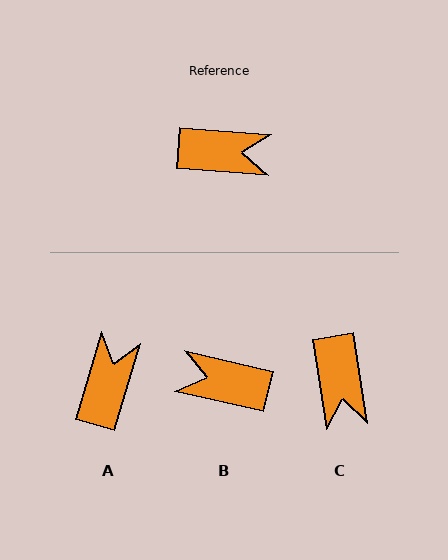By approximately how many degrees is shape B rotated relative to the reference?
Approximately 171 degrees counter-clockwise.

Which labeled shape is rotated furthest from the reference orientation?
B, about 171 degrees away.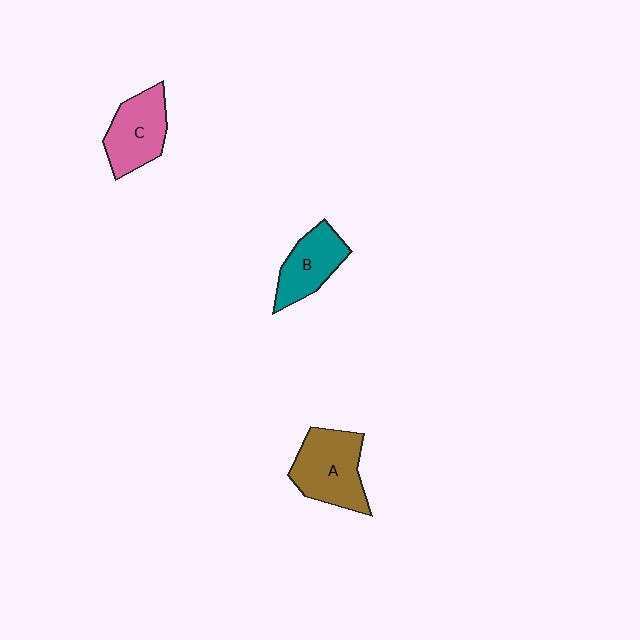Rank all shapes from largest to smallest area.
From largest to smallest: A (brown), C (pink), B (teal).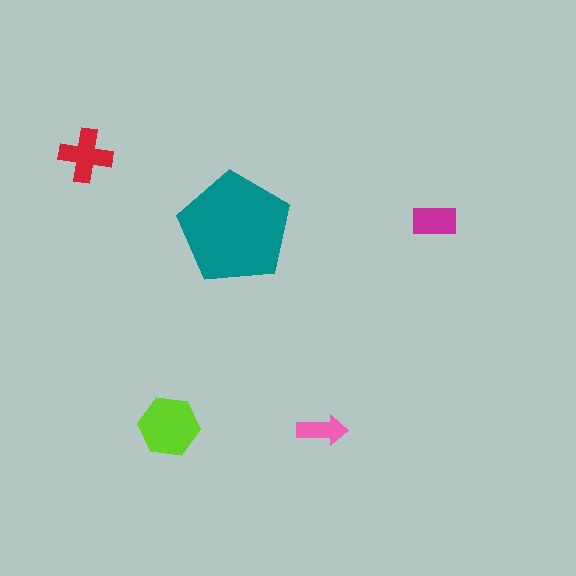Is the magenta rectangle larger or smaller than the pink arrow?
Larger.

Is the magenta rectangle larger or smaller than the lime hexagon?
Smaller.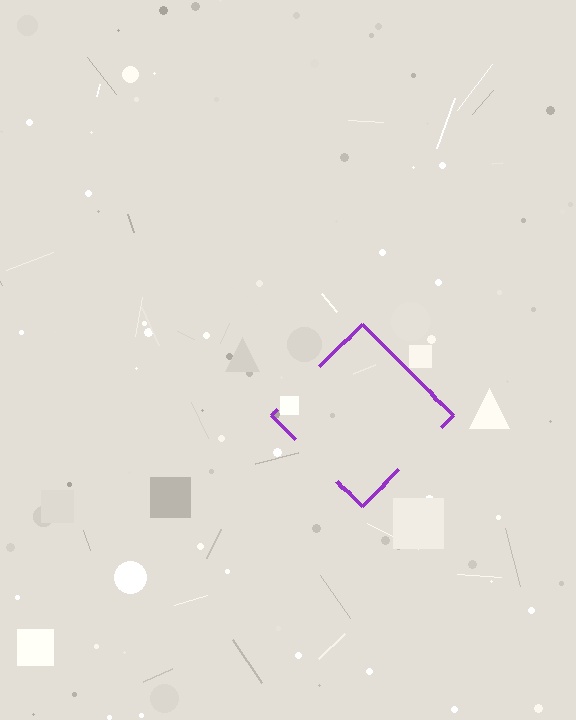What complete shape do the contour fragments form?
The contour fragments form a diamond.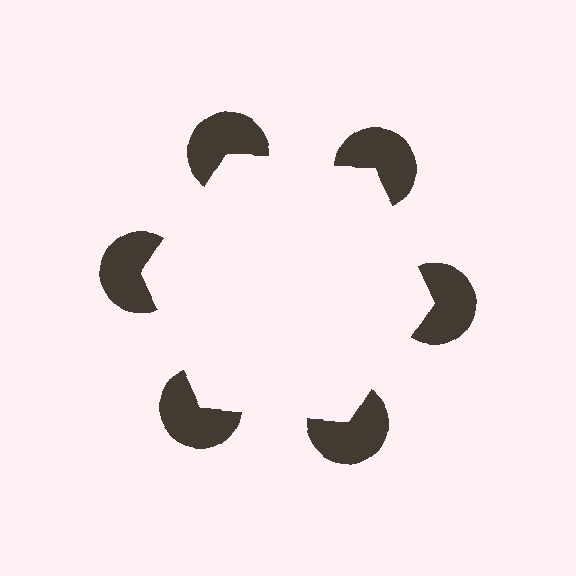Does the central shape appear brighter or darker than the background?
It typically appears slightly brighter than the background, even though no actual brightness change is drawn.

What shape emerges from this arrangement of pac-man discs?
An illusory hexagon — its edges are inferred from the aligned wedge cuts in the pac-man discs, not physically drawn.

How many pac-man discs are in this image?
There are 6 — one at each vertex of the illusory hexagon.